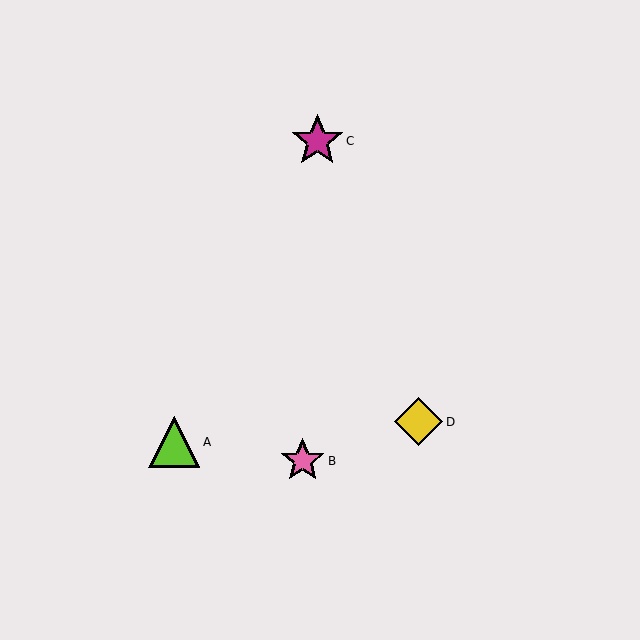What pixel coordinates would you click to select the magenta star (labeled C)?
Click at (317, 141) to select the magenta star C.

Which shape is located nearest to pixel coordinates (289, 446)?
The pink star (labeled B) at (303, 461) is nearest to that location.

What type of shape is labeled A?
Shape A is a lime triangle.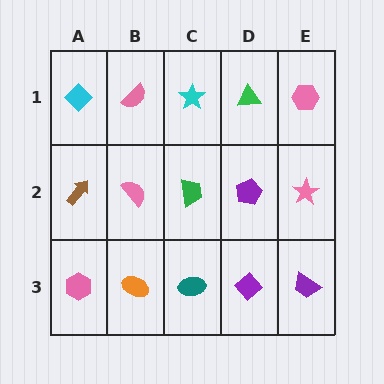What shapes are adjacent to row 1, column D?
A purple pentagon (row 2, column D), a cyan star (row 1, column C), a pink hexagon (row 1, column E).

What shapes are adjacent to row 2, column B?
A pink semicircle (row 1, column B), an orange ellipse (row 3, column B), a brown arrow (row 2, column A), a green trapezoid (row 2, column C).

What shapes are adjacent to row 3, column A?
A brown arrow (row 2, column A), an orange ellipse (row 3, column B).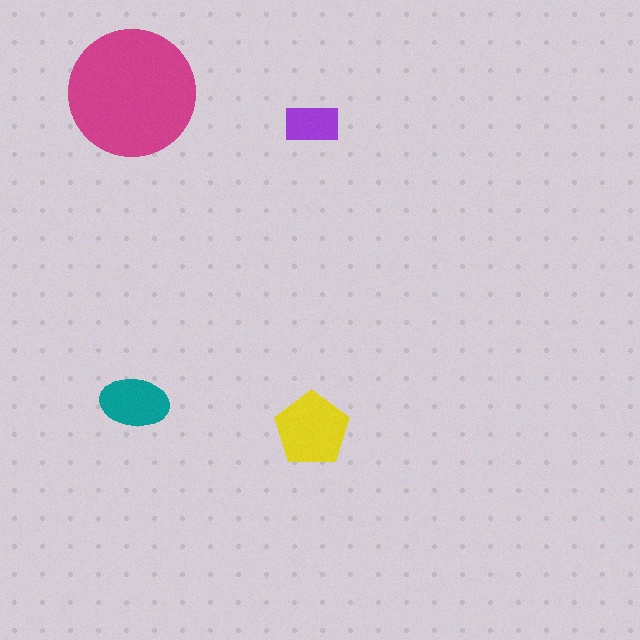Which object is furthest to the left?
The magenta circle is leftmost.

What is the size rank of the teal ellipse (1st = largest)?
3rd.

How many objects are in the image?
There are 4 objects in the image.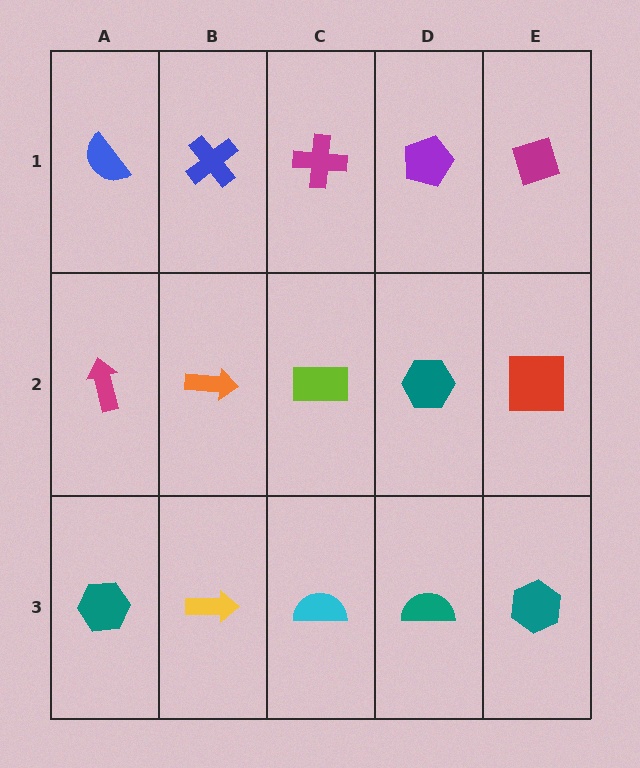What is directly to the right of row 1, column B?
A magenta cross.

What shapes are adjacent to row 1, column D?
A teal hexagon (row 2, column D), a magenta cross (row 1, column C), a magenta diamond (row 1, column E).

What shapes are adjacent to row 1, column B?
An orange arrow (row 2, column B), a blue semicircle (row 1, column A), a magenta cross (row 1, column C).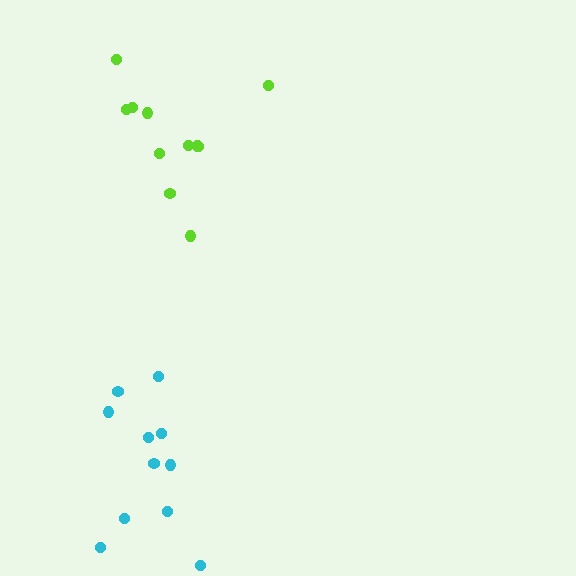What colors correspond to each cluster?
The clusters are colored: lime, cyan.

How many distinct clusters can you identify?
There are 2 distinct clusters.